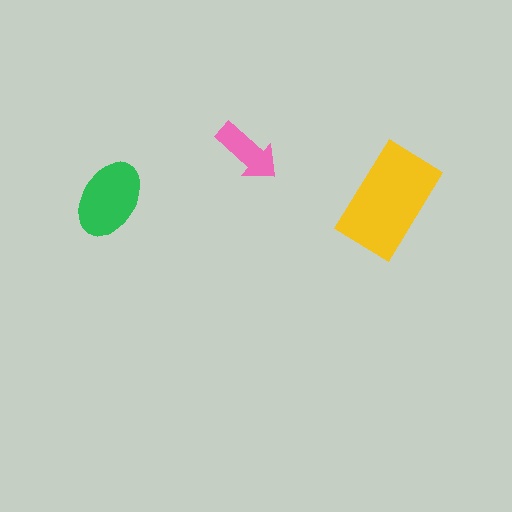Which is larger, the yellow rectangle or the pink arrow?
The yellow rectangle.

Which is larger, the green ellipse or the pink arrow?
The green ellipse.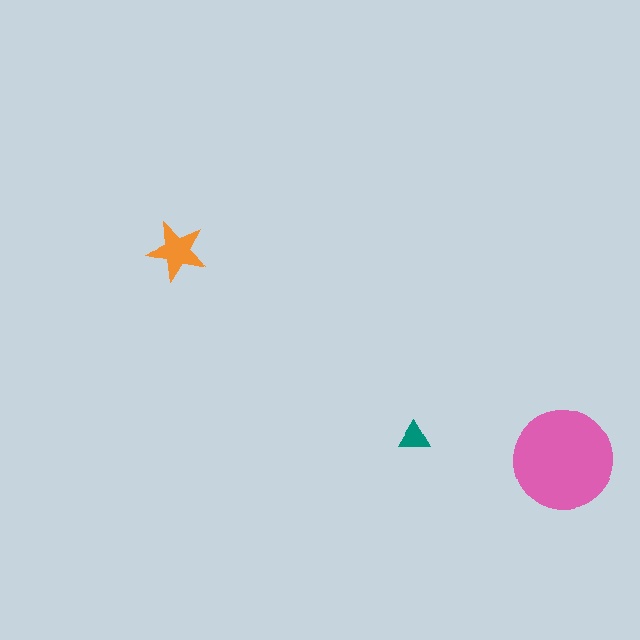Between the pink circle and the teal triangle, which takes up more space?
The pink circle.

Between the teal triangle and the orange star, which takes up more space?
The orange star.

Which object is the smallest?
The teal triangle.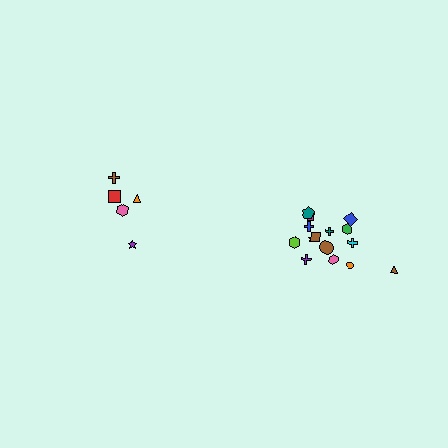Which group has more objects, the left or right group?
The right group.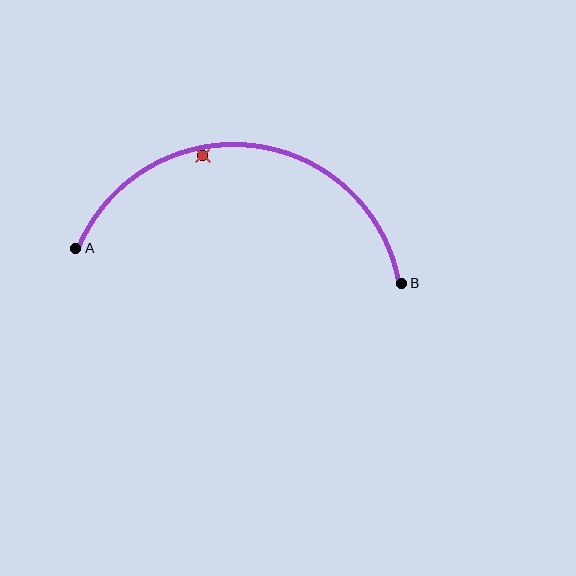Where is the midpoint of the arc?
The arc midpoint is the point on the curve farthest from the straight line joining A and B. It sits above that line.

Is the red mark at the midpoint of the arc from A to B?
No — the red mark does not lie on the arc at all. It sits slightly inside the curve.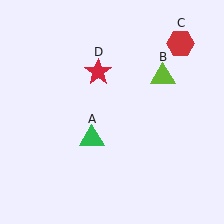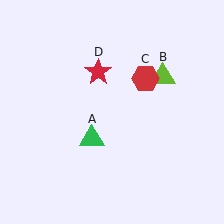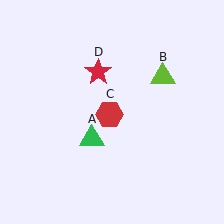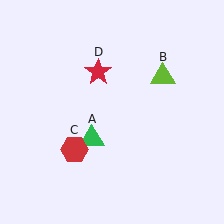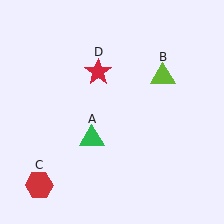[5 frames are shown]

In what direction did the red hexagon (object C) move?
The red hexagon (object C) moved down and to the left.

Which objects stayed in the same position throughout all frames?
Green triangle (object A) and lime triangle (object B) and red star (object D) remained stationary.